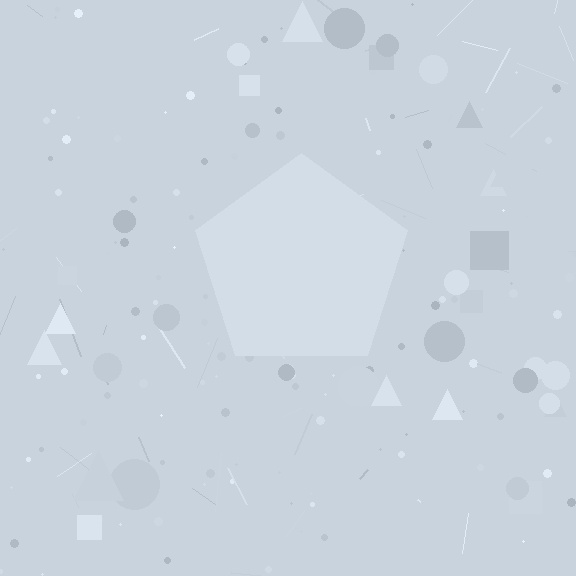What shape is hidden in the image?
A pentagon is hidden in the image.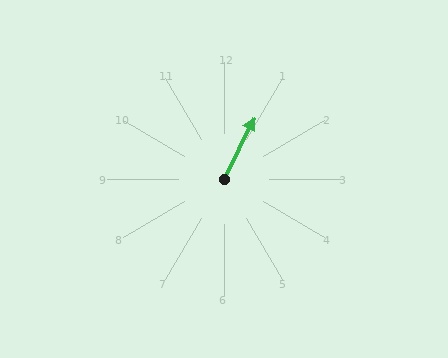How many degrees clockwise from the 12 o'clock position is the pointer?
Approximately 26 degrees.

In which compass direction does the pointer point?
Northeast.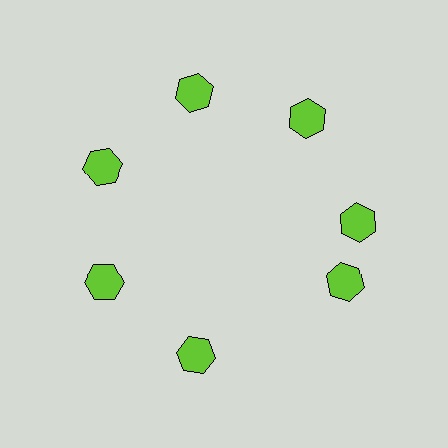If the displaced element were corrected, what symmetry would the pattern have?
It would have 7-fold rotational symmetry — the pattern would map onto itself every 51 degrees.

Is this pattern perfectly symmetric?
No. The 7 lime hexagons are arranged in a ring, but one element near the 5 o'clock position is rotated out of alignment along the ring, breaking the 7-fold rotational symmetry.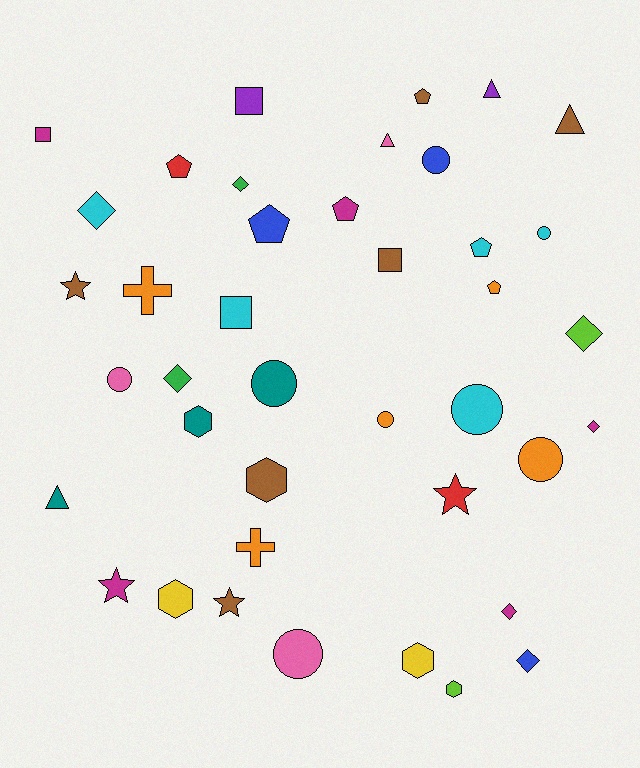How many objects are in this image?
There are 40 objects.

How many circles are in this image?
There are 8 circles.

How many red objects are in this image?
There are 2 red objects.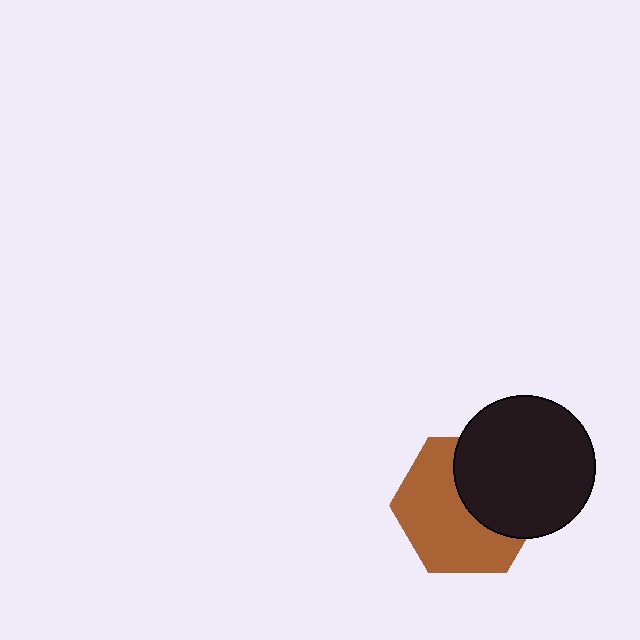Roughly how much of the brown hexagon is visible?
About half of it is visible (roughly 59%).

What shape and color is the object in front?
The object in front is a black circle.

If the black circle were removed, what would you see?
You would see the complete brown hexagon.